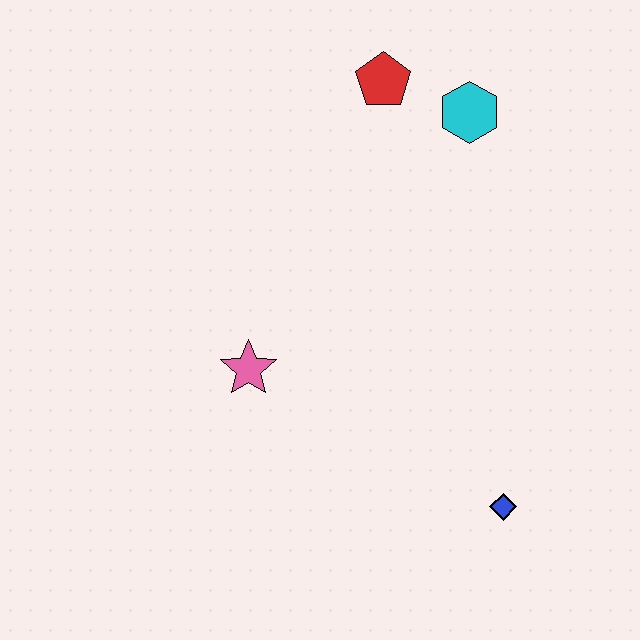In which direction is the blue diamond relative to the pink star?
The blue diamond is to the right of the pink star.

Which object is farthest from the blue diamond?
The red pentagon is farthest from the blue diamond.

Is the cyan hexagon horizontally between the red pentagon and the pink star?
No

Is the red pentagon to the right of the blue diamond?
No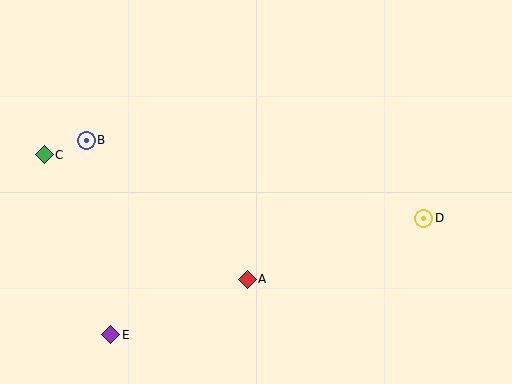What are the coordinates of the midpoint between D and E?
The midpoint between D and E is at (267, 277).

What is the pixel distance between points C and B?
The distance between C and B is 44 pixels.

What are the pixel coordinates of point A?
Point A is at (247, 279).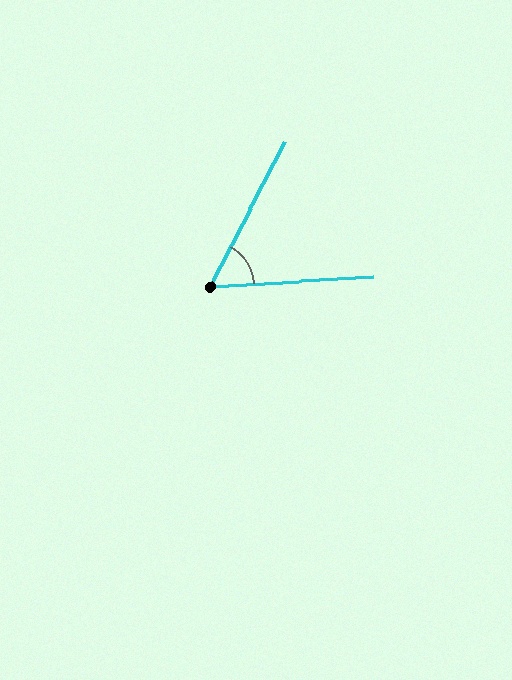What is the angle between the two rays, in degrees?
Approximately 59 degrees.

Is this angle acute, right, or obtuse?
It is acute.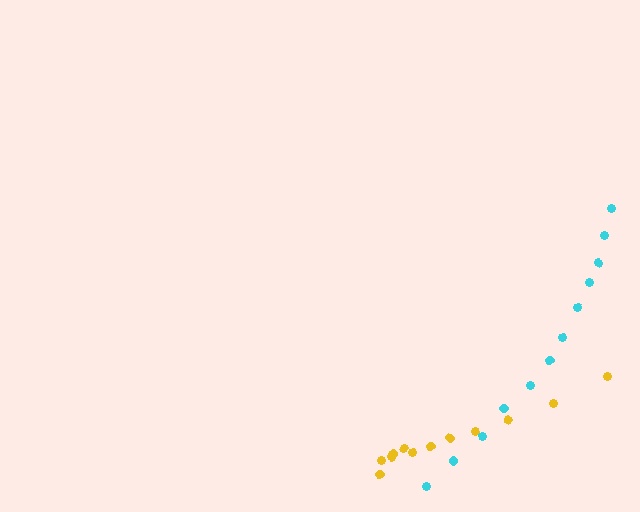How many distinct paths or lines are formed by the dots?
There are 2 distinct paths.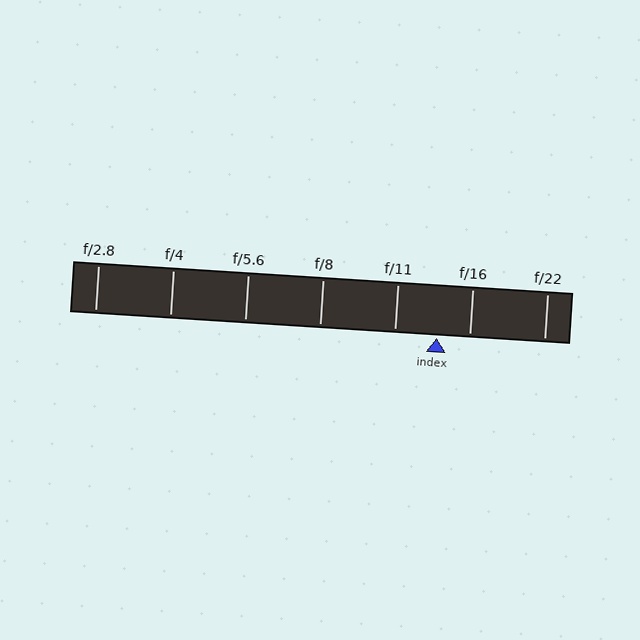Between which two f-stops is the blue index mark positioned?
The index mark is between f/11 and f/16.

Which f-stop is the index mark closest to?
The index mark is closest to f/16.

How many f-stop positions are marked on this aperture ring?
There are 7 f-stop positions marked.